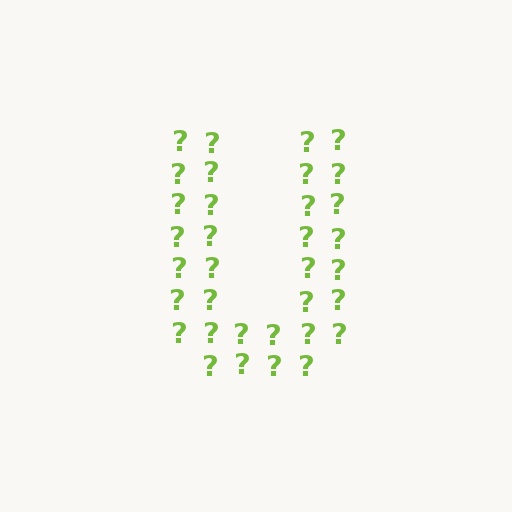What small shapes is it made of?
It is made of small question marks.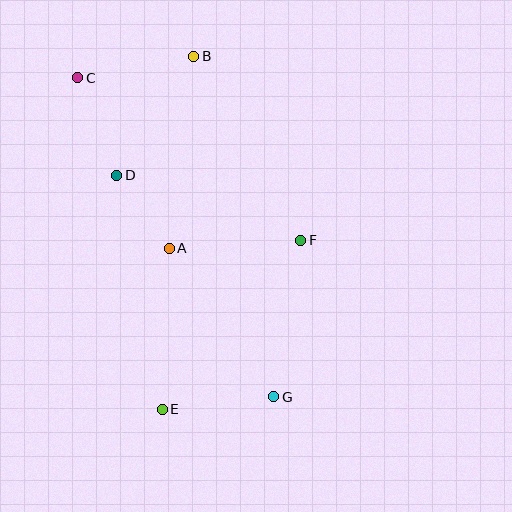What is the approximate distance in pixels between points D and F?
The distance between D and F is approximately 195 pixels.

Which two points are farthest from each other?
Points C and G are farthest from each other.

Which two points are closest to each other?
Points A and D are closest to each other.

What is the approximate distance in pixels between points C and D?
The distance between C and D is approximately 105 pixels.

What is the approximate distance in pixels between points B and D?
The distance between B and D is approximately 142 pixels.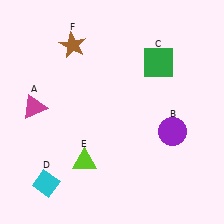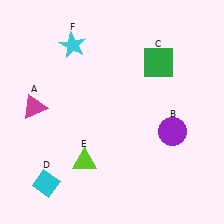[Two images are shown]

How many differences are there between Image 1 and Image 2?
There is 1 difference between the two images.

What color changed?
The star (F) changed from brown in Image 1 to cyan in Image 2.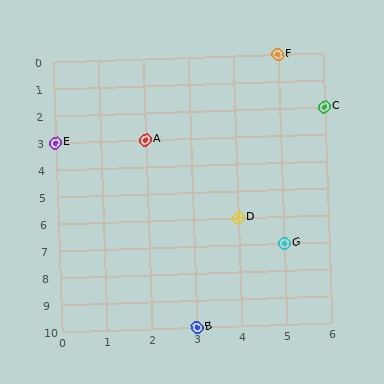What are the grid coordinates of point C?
Point C is at grid coordinates (6, 2).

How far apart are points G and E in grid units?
Points G and E are 5 columns and 4 rows apart (about 6.4 grid units diagonally).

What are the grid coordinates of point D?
Point D is at grid coordinates (4, 6).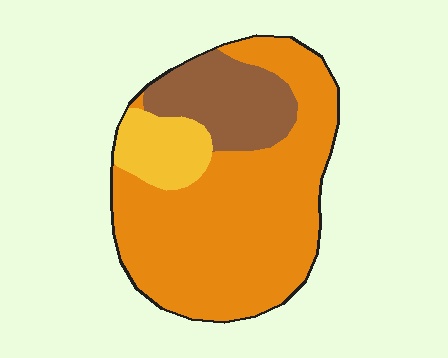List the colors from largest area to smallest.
From largest to smallest: orange, brown, yellow.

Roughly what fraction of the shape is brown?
Brown covers roughly 20% of the shape.